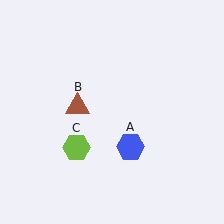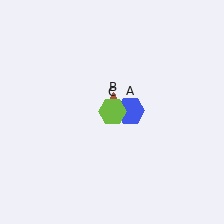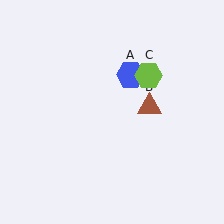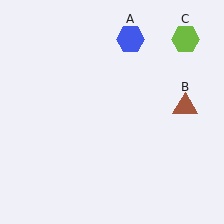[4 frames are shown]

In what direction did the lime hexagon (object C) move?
The lime hexagon (object C) moved up and to the right.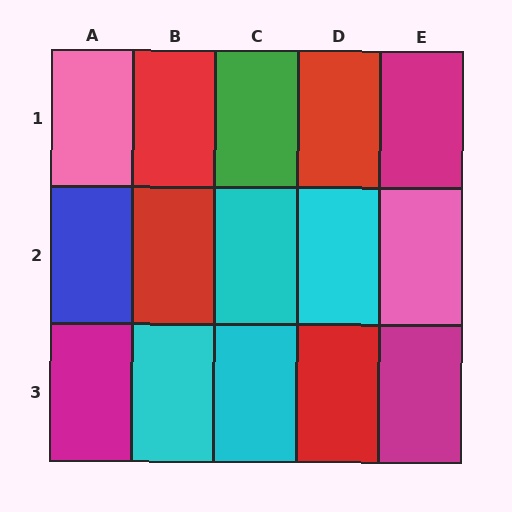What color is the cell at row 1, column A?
Pink.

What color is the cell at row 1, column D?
Red.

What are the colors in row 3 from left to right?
Magenta, cyan, cyan, red, magenta.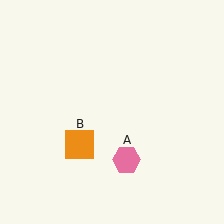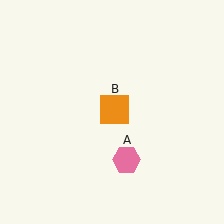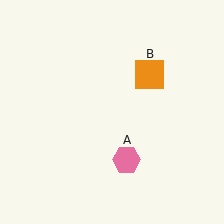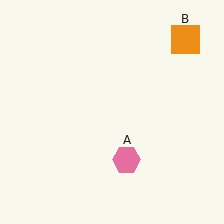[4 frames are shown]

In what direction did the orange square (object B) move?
The orange square (object B) moved up and to the right.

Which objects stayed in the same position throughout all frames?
Pink hexagon (object A) remained stationary.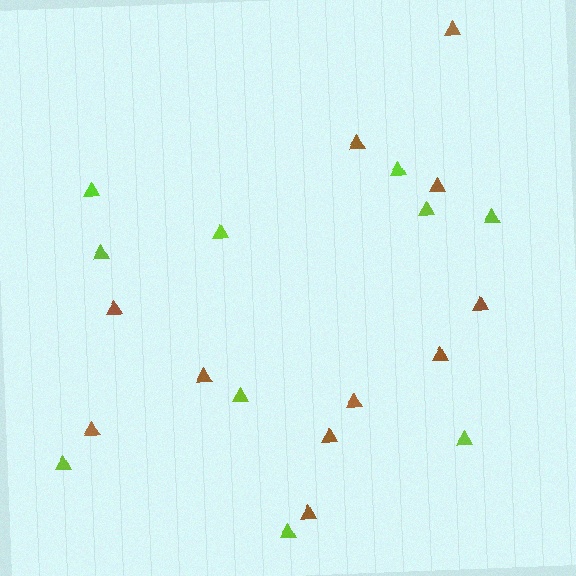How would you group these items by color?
There are 2 groups: one group of brown triangles (11) and one group of lime triangles (10).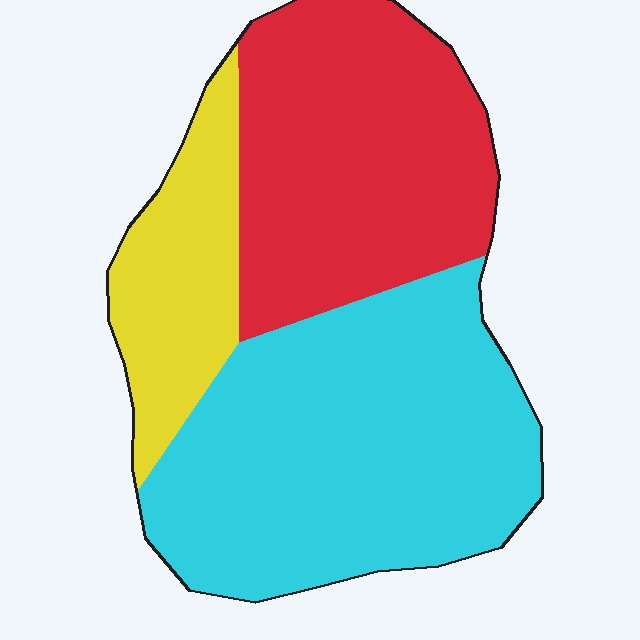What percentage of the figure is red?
Red takes up about three eighths (3/8) of the figure.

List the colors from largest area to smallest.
From largest to smallest: cyan, red, yellow.